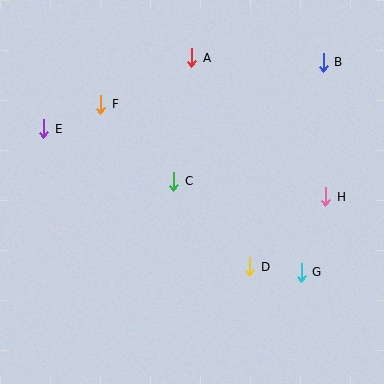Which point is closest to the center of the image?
Point C at (174, 181) is closest to the center.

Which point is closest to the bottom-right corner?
Point G is closest to the bottom-right corner.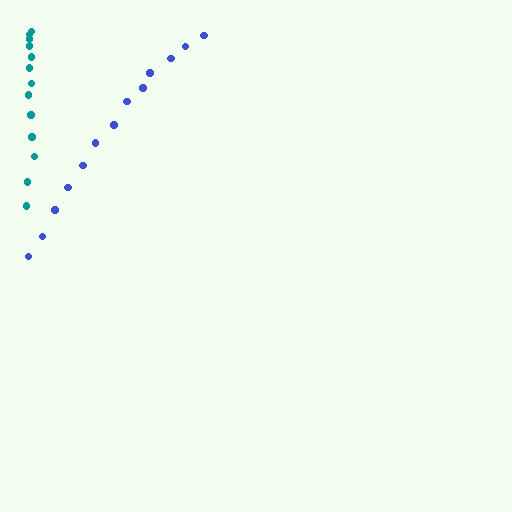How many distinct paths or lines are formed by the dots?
There are 2 distinct paths.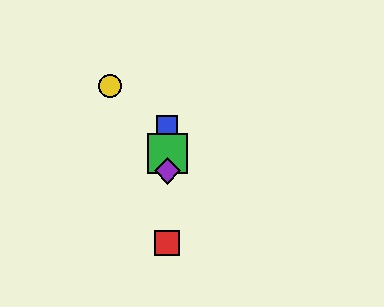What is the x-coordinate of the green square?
The green square is at x≈167.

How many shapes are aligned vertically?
4 shapes (the red square, the blue square, the green square, the purple diamond) are aligned vertically.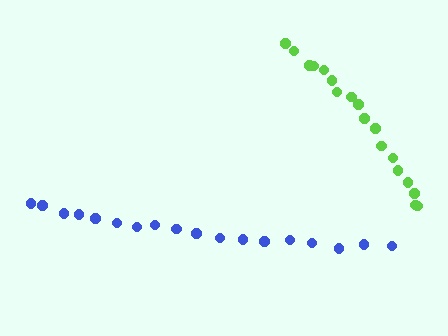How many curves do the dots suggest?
There are 2 distinct paths.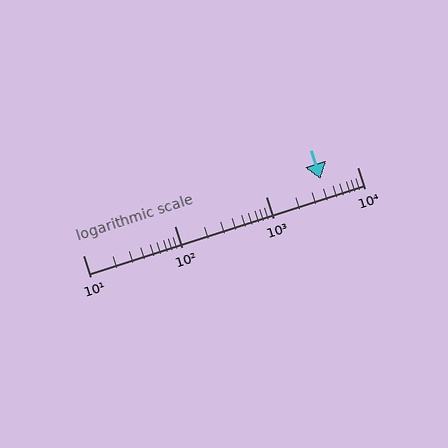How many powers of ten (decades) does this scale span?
The scale spans 3 decades, from 10 to 10000.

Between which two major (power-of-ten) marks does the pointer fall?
The pointer is between 1000 and 10000.